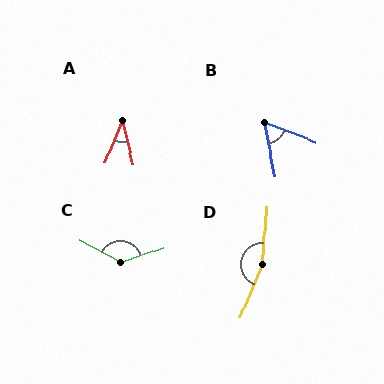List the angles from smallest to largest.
A (36°), B (58°), C (133°), D (162°).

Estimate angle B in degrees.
Approximately 58 degrees.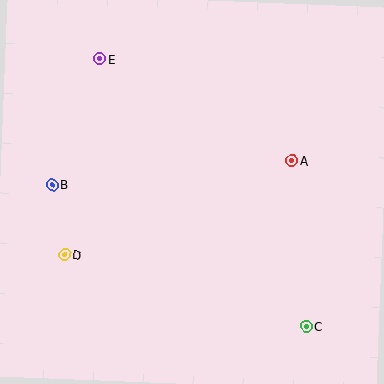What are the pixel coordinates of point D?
Point D is at (65, 255).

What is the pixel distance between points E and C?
The distance between E and C is 338 pixels.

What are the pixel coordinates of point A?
Point A is at (292, 160).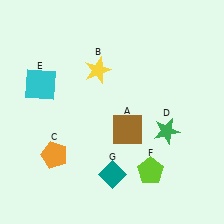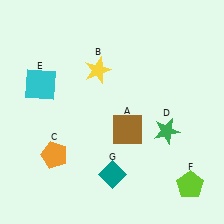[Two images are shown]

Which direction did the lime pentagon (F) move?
The lime pentagon (F) moved right.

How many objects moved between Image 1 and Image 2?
1 object moved between the two images.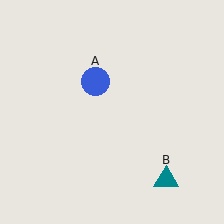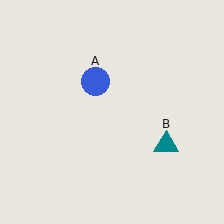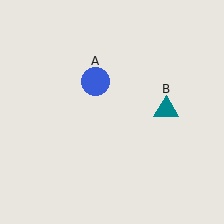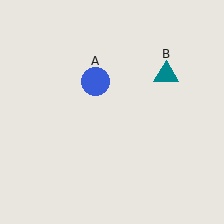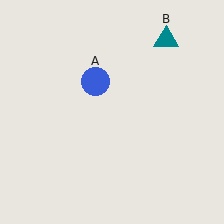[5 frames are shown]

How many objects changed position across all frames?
1 object changed position: teal triangle (object B).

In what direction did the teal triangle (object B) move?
The teal triangle (object B) moved up.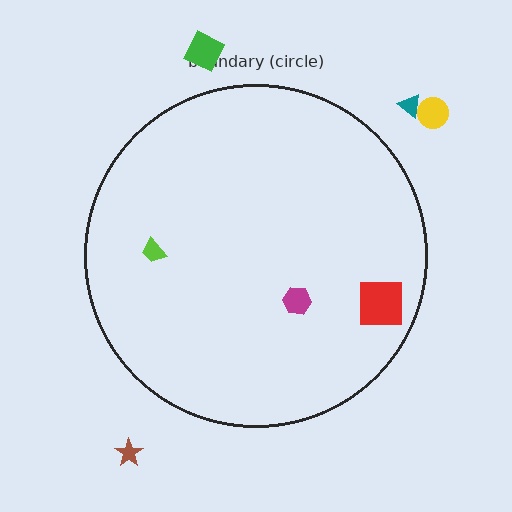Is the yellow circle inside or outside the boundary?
Outside.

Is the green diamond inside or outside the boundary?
Outside.